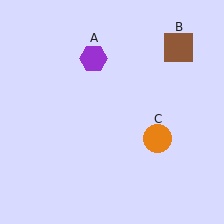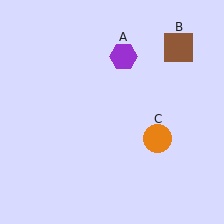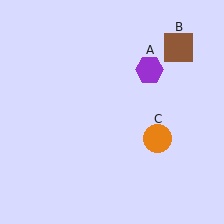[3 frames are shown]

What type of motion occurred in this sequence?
The purple hexagon (object A) rotated clockwise around the center of the scene.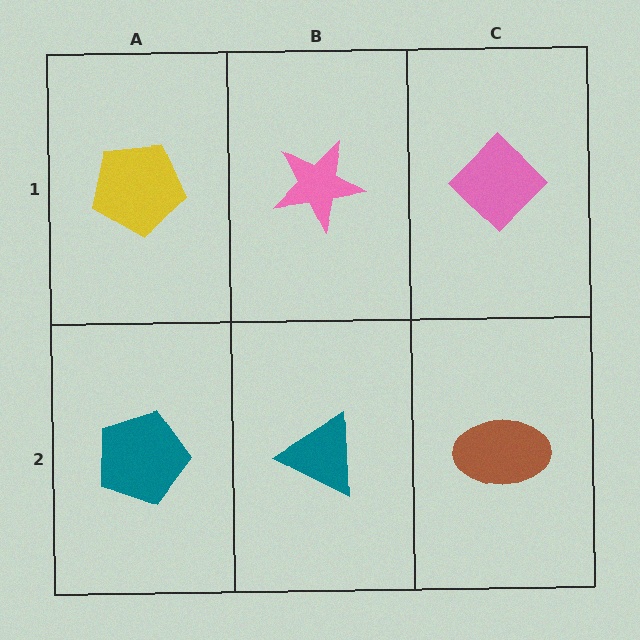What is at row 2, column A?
A teal pentagon.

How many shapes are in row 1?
3 shapes.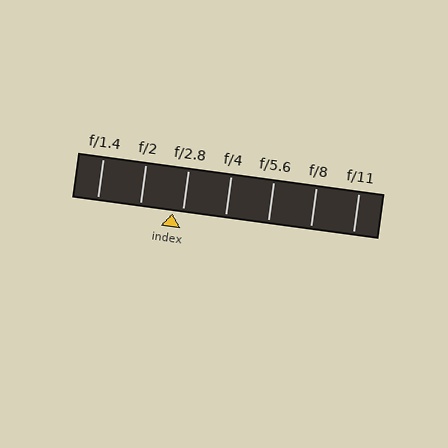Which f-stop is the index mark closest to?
The index mark is closest to f/2.8.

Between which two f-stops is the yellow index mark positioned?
The index mark is between f/2 and f/2.8.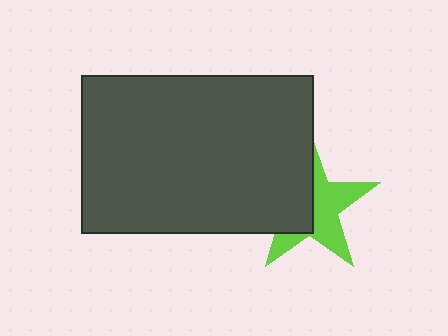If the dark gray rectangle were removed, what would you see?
You would see the complete lime star.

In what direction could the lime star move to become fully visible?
The lime star could move right. That would shift it out from behind the dark gray rectangle entirely.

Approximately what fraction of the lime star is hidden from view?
Roughly 47% of the lime star is hidden behind the dark gray rectangle.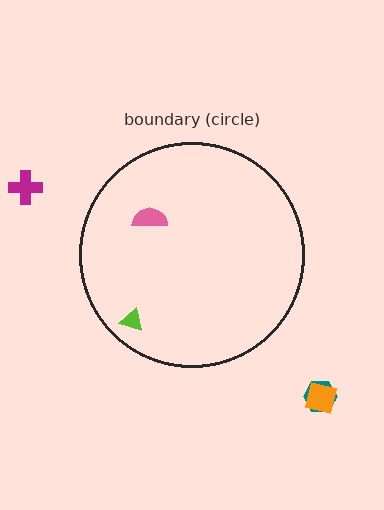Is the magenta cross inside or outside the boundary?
Outside.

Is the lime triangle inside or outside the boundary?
Inside.